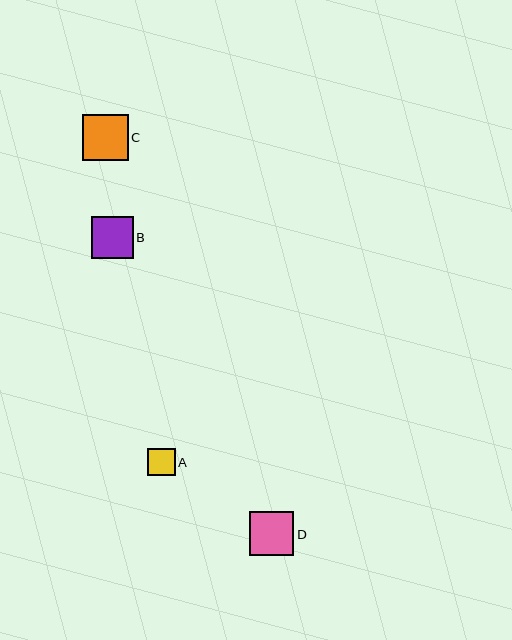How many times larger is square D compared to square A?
Square D is approximately 1.6 times the size of square A.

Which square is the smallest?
Square A is the smallest with a size of approximately 27 pixels.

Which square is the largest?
Square C is the largest with a size of approximately 46 pixels.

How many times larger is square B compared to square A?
Square B is approximately 1.5 times the size of square A.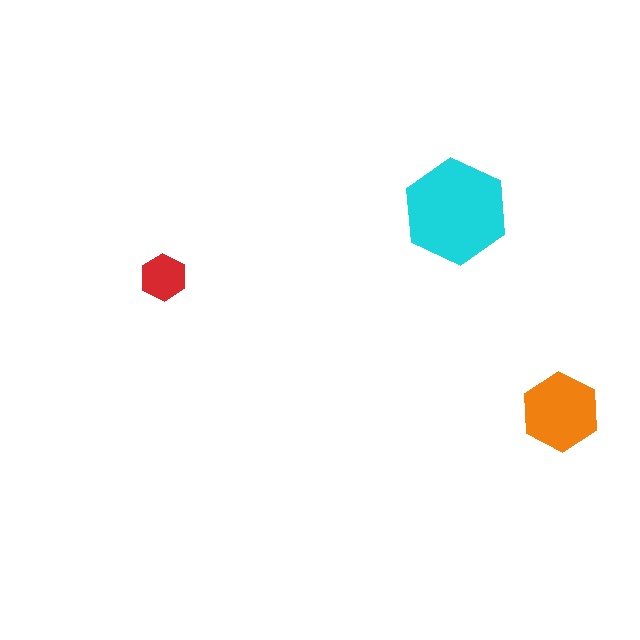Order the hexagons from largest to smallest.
the cyan one, the orange one, the red one.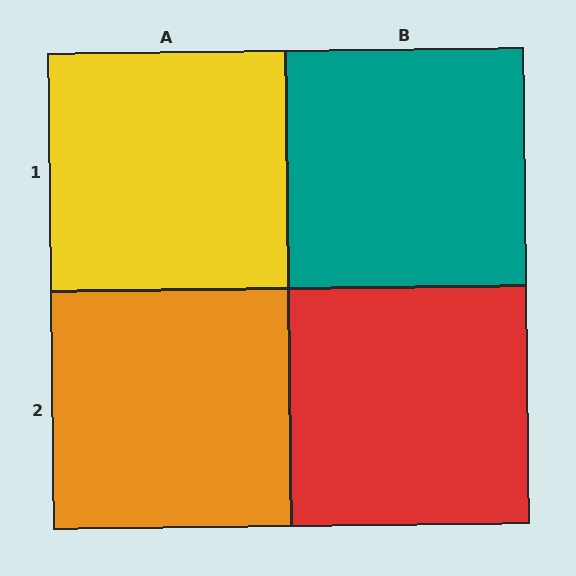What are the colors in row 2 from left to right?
Orange, red.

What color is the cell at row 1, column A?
Yellow.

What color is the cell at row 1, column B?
Teal.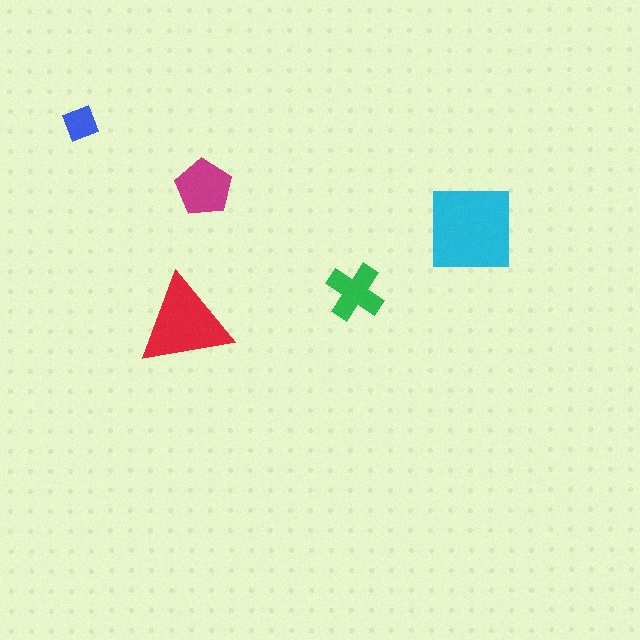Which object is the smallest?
The blue diamond.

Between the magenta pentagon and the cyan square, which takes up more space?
The cyan square.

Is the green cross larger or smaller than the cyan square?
Smaller.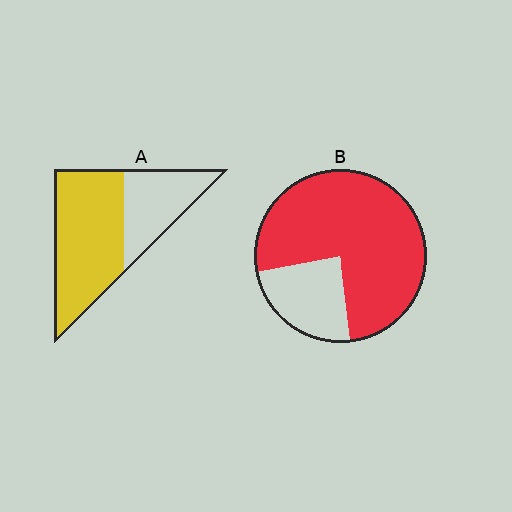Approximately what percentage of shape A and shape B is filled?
A is approximately 65% and B is approximately 75%.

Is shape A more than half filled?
Yes.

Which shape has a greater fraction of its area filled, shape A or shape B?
Shape B.